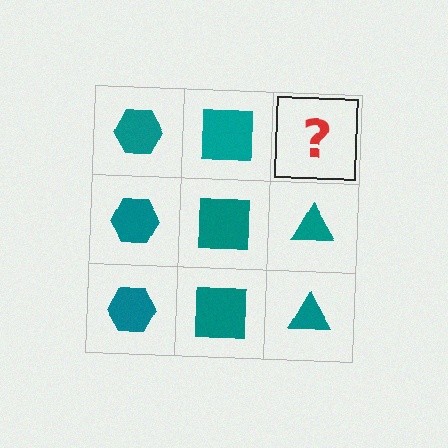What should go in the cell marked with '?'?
The missing cell should contain a teal triangle.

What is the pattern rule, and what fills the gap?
The rule is that each column has a consistent shape. The gap should be filled with a teal triangle.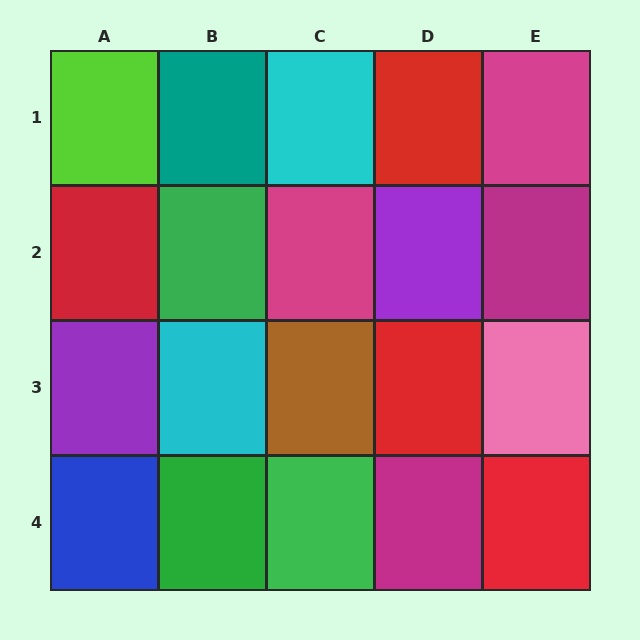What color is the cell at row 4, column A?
Blue.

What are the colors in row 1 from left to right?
Lime, teal, cyan, red, magenta.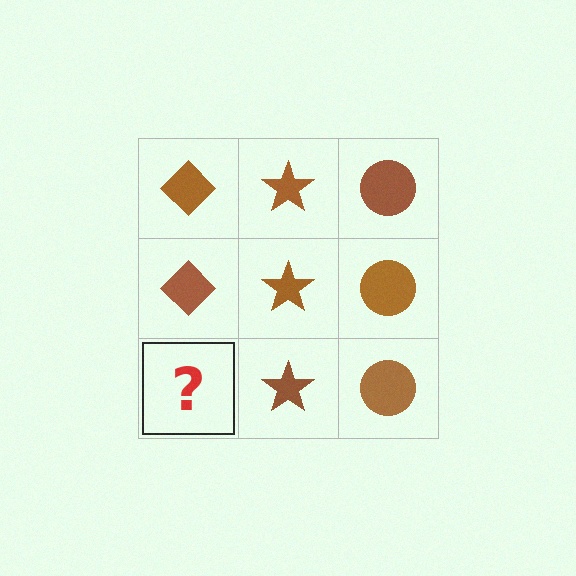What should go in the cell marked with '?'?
The missing cell should contain a brown diamond.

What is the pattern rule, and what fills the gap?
The rule is that each column has a consistent shape. The gap should be filled with a brown diamond.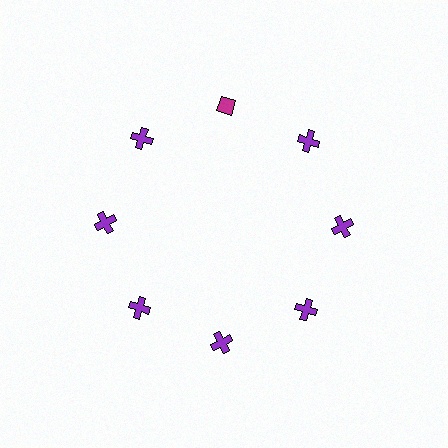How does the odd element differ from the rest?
It differs in both color (magenta instead of purple) and shape (diamond instead of cross).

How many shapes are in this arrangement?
There are 8 shapes arranged in a ring pattern.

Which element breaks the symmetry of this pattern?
The magenta diamond at roughly the 12 o'clock position breaks the symmetry. All other shapes are purple crosses.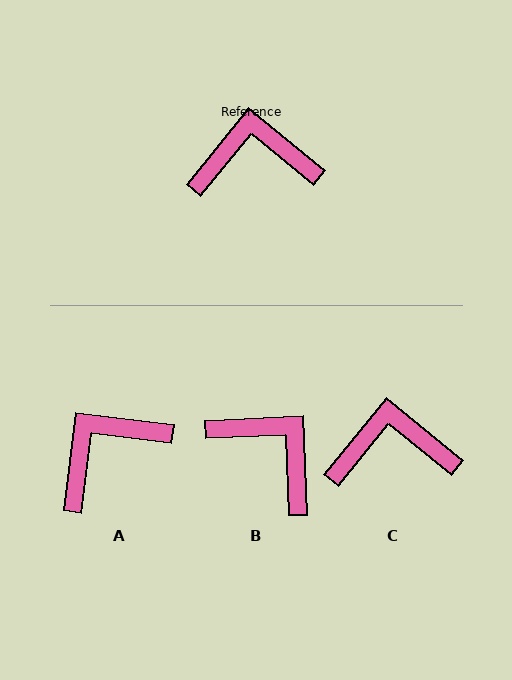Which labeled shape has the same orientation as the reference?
C.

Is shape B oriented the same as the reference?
No, it is off by about 48 degrees.